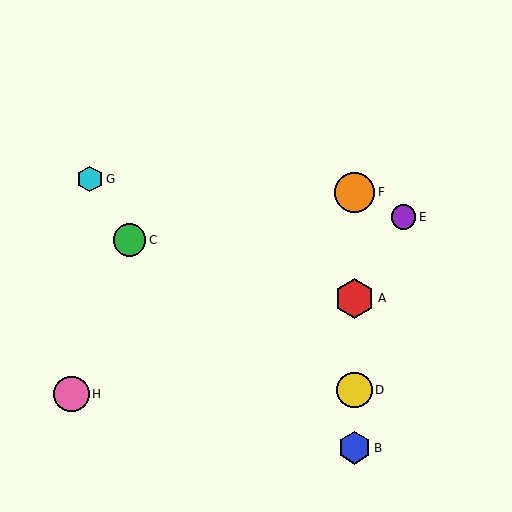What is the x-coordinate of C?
Object C is at x≈130.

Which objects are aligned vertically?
Objects A, B, D, F are aligned vertically.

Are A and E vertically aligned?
No, A is at x≈355 and E is at x≈403.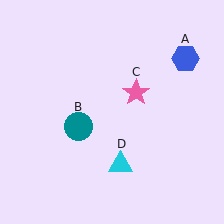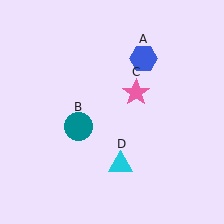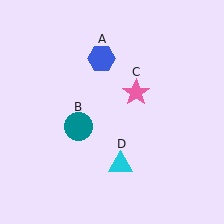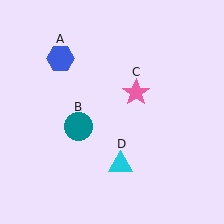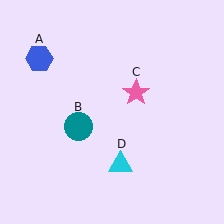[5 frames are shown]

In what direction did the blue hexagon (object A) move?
The blue hexagon (object A) moved left.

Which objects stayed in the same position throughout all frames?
Teal circle (object B) and pink star (object C) and cyan triangle (object D) remained stationary.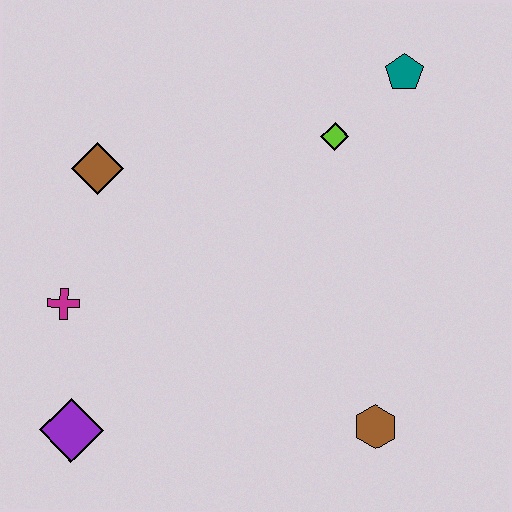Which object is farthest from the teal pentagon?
The purple diamond is farthest from the teal pentagon.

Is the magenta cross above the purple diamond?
Yes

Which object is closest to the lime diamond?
The teal pentagon is closest to the lime diamond.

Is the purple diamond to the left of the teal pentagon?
Yes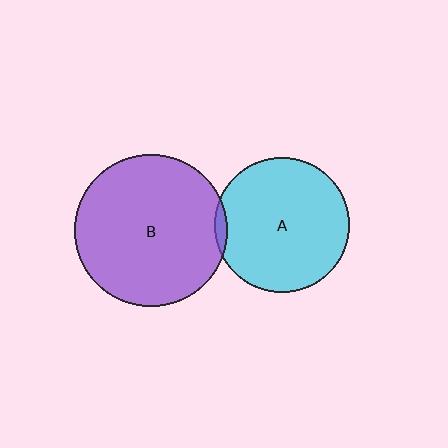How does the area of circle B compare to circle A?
Approximately 1.3 times.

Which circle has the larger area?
Circle B (purple).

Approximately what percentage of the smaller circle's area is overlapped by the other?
Approximately 5%.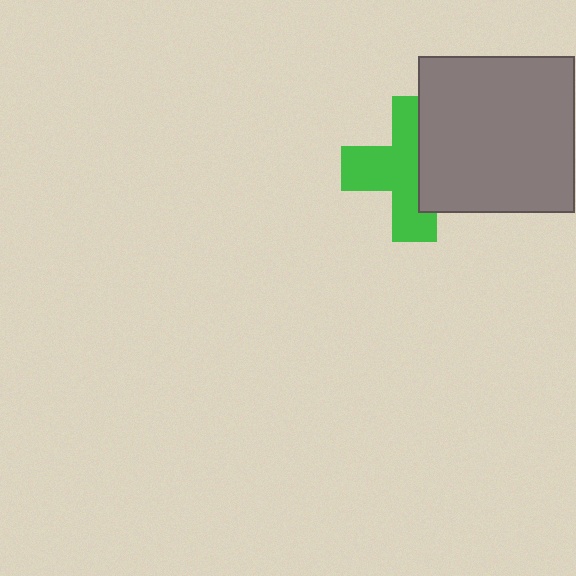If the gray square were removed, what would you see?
You would see the complete green cross.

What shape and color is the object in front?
The object in front is a gray square.